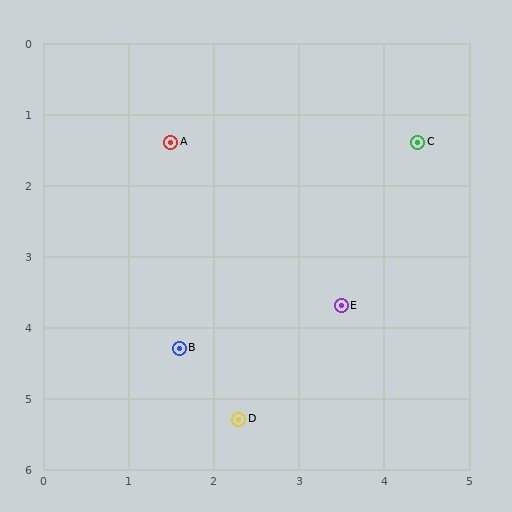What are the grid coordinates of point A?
Point A is at approximately (1.5, 1.4).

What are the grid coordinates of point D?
Point D is at approximately (2.3, 5.3).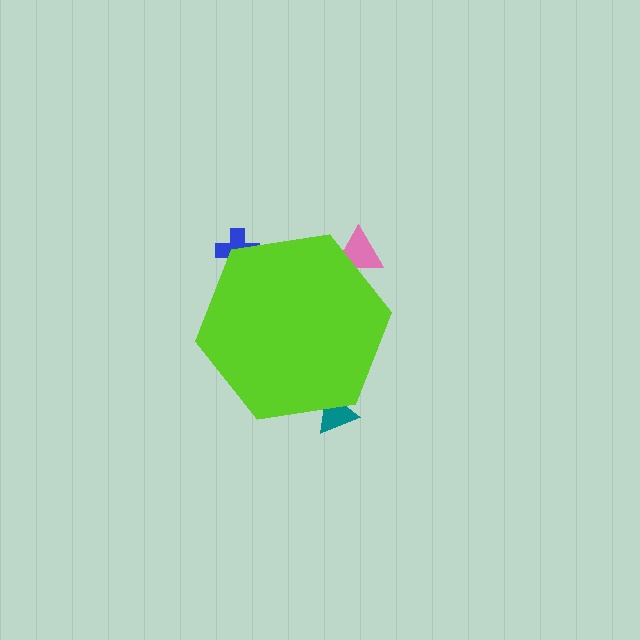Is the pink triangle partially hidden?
Yes, the pink triangle is partially hidden behind the lime hexagon.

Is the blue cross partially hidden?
Yes, the blue cross is partially hidden behind the lime hexagon.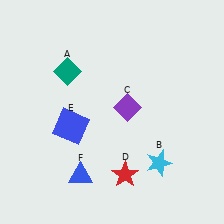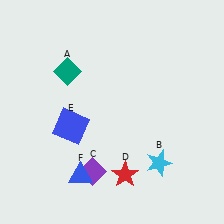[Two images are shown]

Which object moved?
The purple diamond (C) moved down.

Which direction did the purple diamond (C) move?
The purple diamond (C) moved down.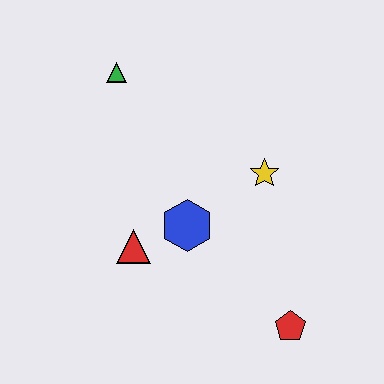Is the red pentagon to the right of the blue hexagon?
Yes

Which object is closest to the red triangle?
The blue hexagon is closest to the red triangle.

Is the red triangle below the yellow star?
Yes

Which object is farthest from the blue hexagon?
The green triangle is farthest from the blue hexagon.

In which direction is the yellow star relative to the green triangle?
The yellow star is to the right of the green triangle.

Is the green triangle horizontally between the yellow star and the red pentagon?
No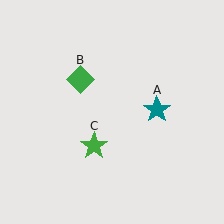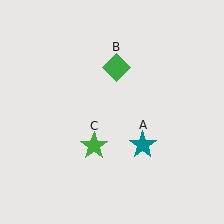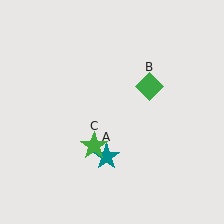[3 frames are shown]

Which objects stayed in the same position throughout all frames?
Green star (object C) remained stationary.